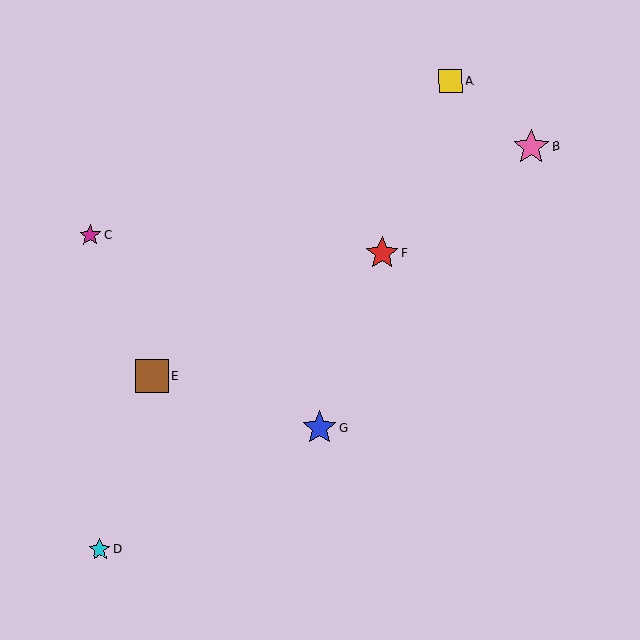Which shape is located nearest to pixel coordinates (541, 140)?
The pink star (labeled B) at (531, 146) is nearest to that location.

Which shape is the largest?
The pink star (labeled B) is the largest.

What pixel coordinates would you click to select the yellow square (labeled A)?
Click at (450, 81) to select the yellow square A.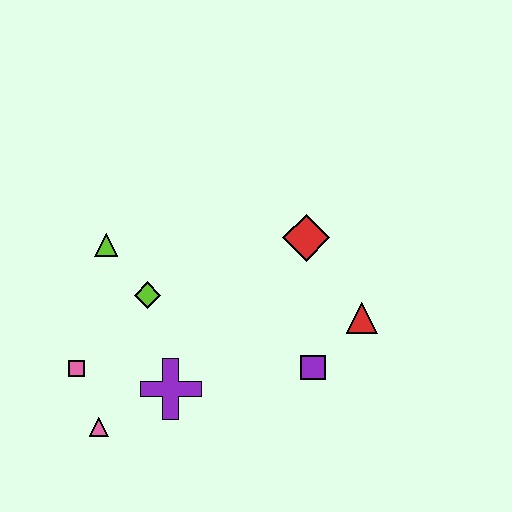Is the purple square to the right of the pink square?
Yes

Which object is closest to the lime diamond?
The lime triangle is closest to the lime diamond.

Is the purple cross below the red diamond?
Yes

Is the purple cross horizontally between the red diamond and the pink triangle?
Yes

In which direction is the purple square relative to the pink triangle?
The purple square is to the right of the pink triangle.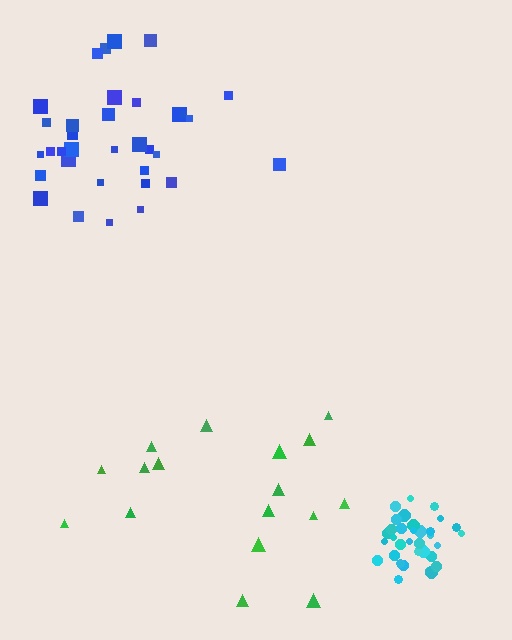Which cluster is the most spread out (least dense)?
Green.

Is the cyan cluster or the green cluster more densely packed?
Cyan.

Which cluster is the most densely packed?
Cyan.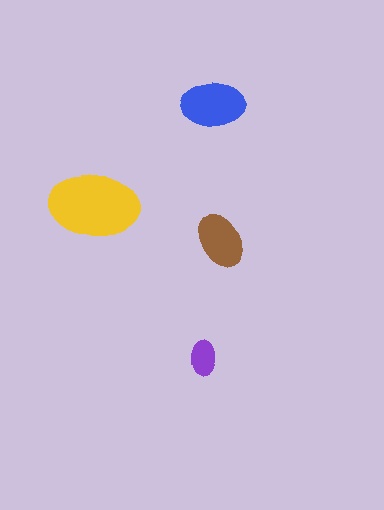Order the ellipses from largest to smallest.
the yellow one, the blue one, the brown one, the purple one.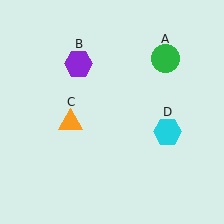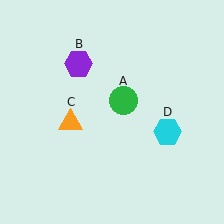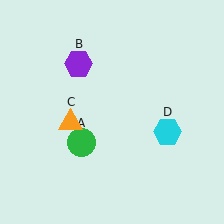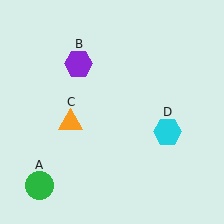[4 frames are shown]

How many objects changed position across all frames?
1 object changed position: green circle (object A).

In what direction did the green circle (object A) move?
The green circle (object A) moved down and to the left.